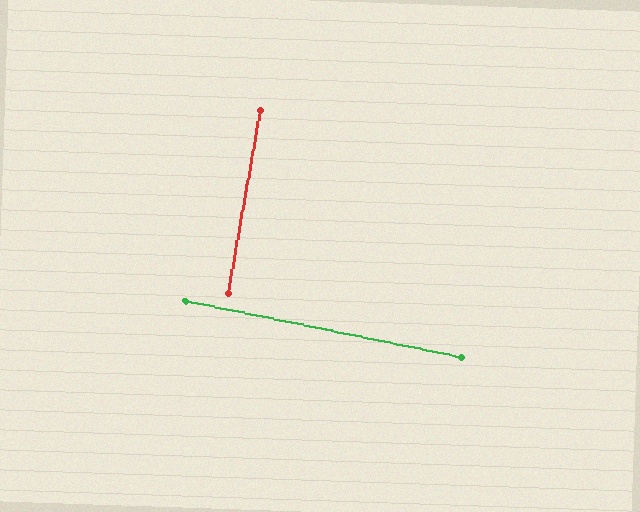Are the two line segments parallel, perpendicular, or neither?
Perpendicular — they meet at approximately 89°.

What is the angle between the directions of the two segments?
Approximately 89 degrees.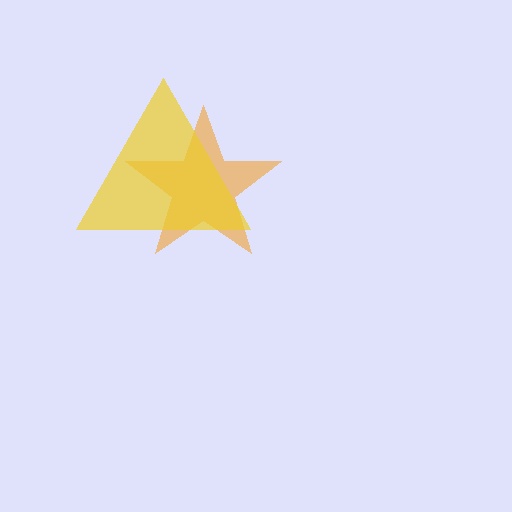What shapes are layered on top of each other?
The layered shapes are: an orange star, a yellow triangle.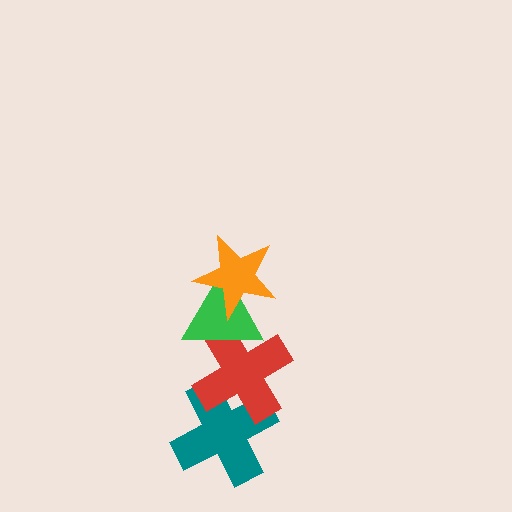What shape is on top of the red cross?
The green triangle is on top of the red cross.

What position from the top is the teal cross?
The teal cross is 4th from the top.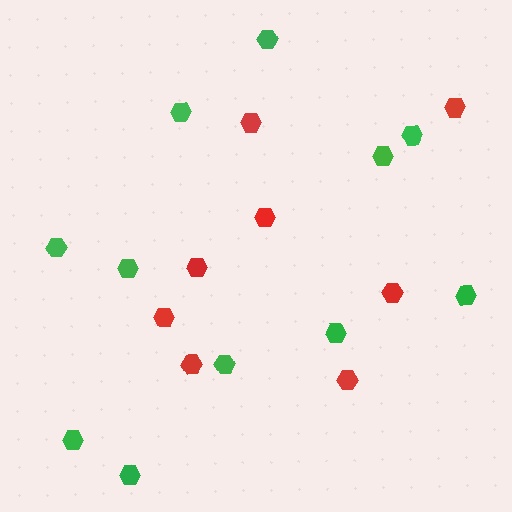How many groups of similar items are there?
There are 2 groups: one group of green hexagons (11) and one group of red hexagons (8).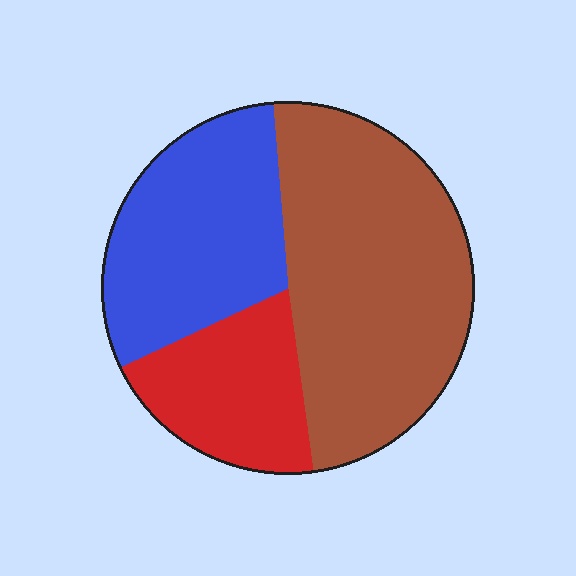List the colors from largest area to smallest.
From largest to smallest: brown, blue, red.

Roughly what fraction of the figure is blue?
Blue covers 31% of the figure.